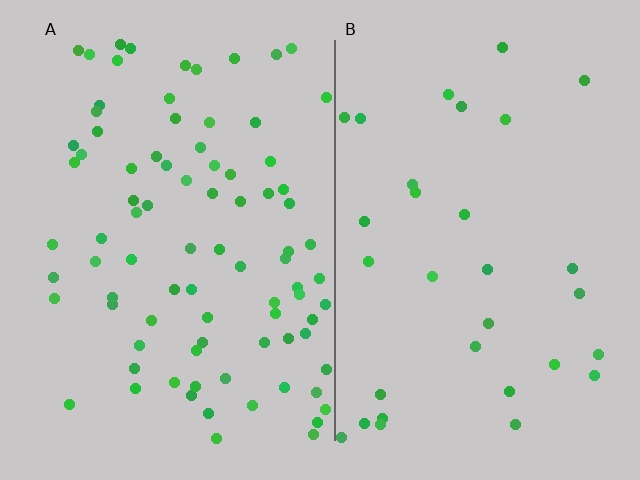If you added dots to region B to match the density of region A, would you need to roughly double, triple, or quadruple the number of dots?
Approximately triple.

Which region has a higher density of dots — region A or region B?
A (the left).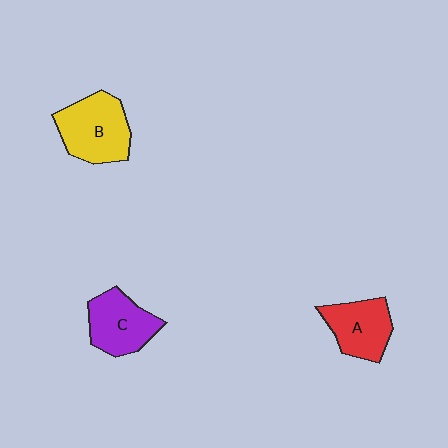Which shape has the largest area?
Shape B (yellow).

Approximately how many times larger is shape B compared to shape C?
Approximately 1.2 times.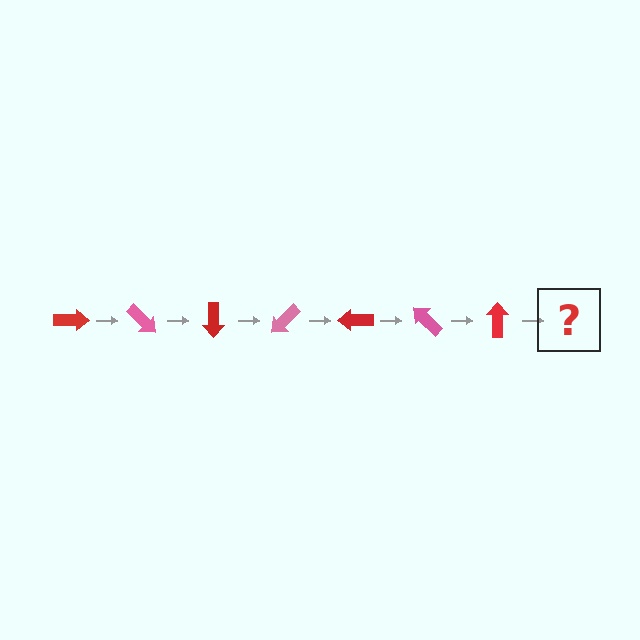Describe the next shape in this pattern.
It should be a pink arrow, rotated 315 degrees from the start.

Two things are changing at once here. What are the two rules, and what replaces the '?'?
The two rules are that it rotates 45 degrees each step and the color cycles through red and pink. The '?' should be a pink arrow, rotated 315 degrees from the start.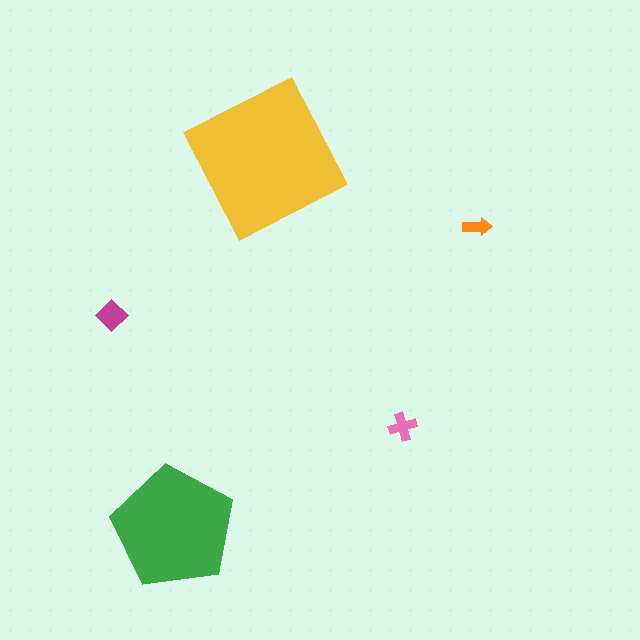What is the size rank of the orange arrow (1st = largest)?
5th.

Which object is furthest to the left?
The magenta diamond is leftmost.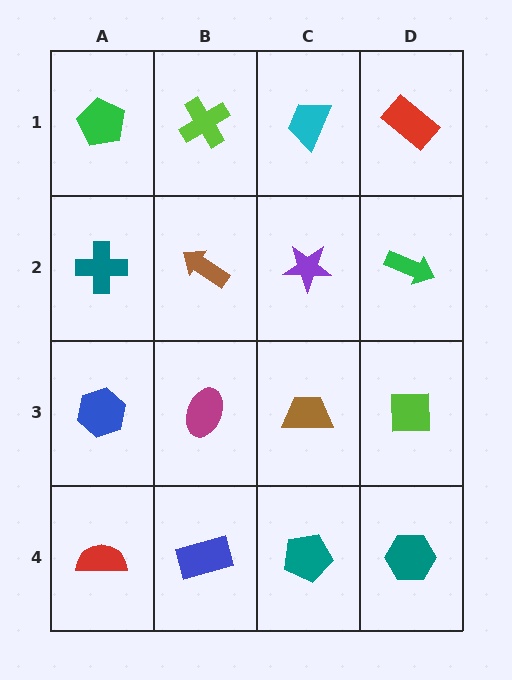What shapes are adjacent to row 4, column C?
A brown trapezoid (row 3, column C), a blue rectangle (row 4, column B), a teal hexagon (row 4, column D).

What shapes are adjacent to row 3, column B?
A brown arrow (row 2, column B), a blue rectangle (row 4, column B), a blue hexagon (row 3, column A), a brown trapezoid (row 3, column C).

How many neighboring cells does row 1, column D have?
2.